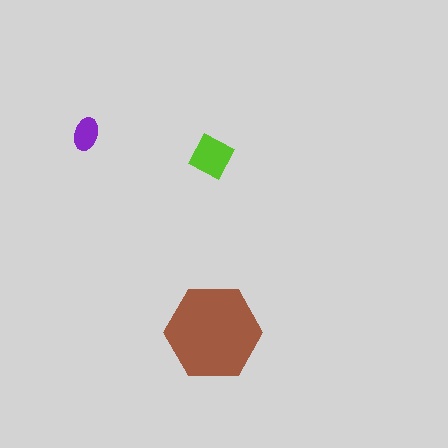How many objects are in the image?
There are 3 objects in the image.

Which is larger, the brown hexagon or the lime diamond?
The brown hexagon.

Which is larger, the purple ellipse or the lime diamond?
The lime diamond.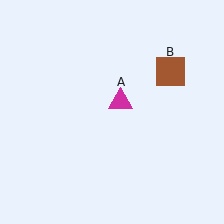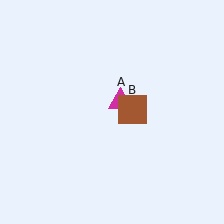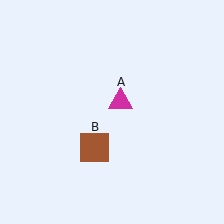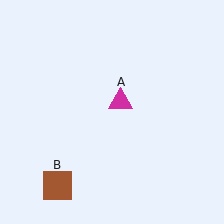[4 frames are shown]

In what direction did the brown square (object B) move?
The brown square (object B) moved down and to the left.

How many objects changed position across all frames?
1 object changed position: brown square (object B).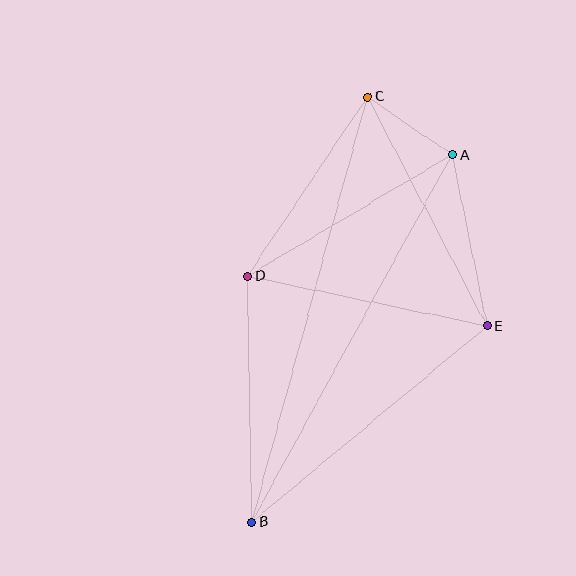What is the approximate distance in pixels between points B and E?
The distance between B and E is approximately 306 pixels.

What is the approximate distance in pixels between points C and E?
The distance between C and E is approximately 259 pixels.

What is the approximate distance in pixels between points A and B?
The distance between A and B is approximately 418 pixels.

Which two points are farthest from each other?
Points B and C are farthest from each other.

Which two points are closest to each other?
Points A and C are closest to each other.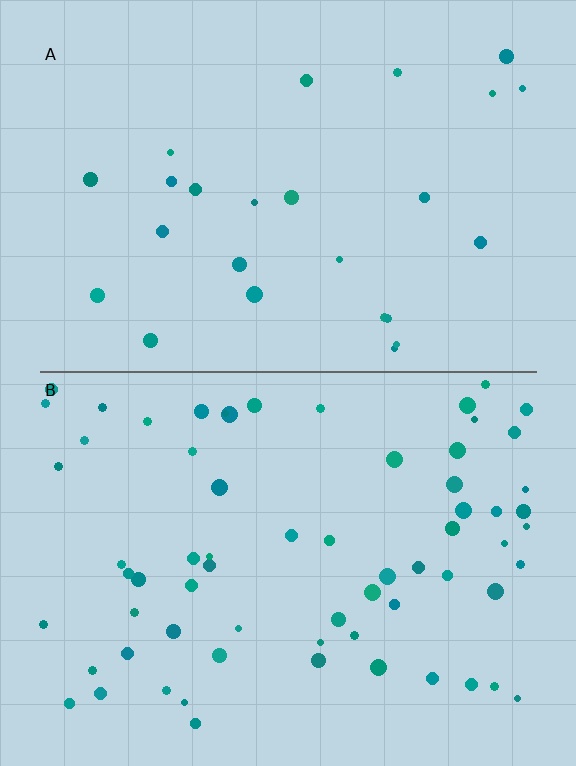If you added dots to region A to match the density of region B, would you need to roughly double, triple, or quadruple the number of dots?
Approximately triple.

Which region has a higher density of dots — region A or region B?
B (the bottom).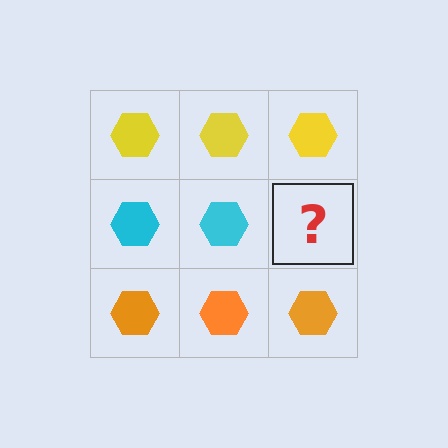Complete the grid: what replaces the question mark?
The question mark should be replaced with a cyan hexagon.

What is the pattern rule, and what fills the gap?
The rule is that each row has a consistent color. The gap should be filled with a cyan hexagon.